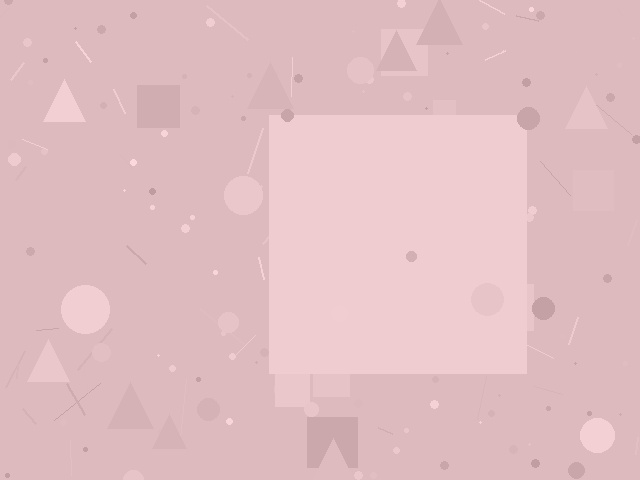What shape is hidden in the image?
A square is hidden in the image.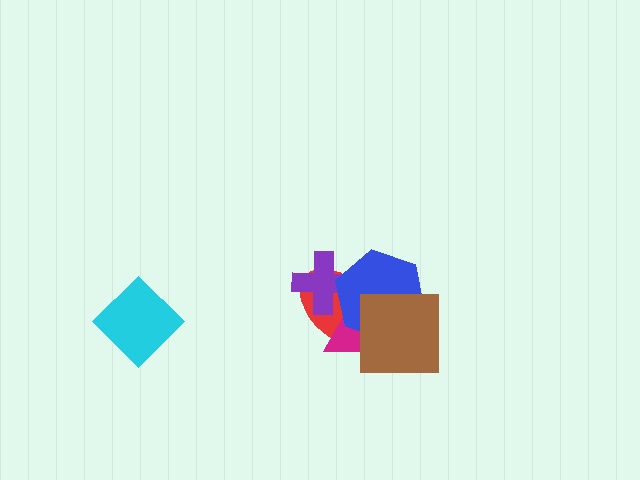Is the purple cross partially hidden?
Yes, it is partially covered by another shape.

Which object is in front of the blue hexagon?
The brown square is in front of the blue hexagon.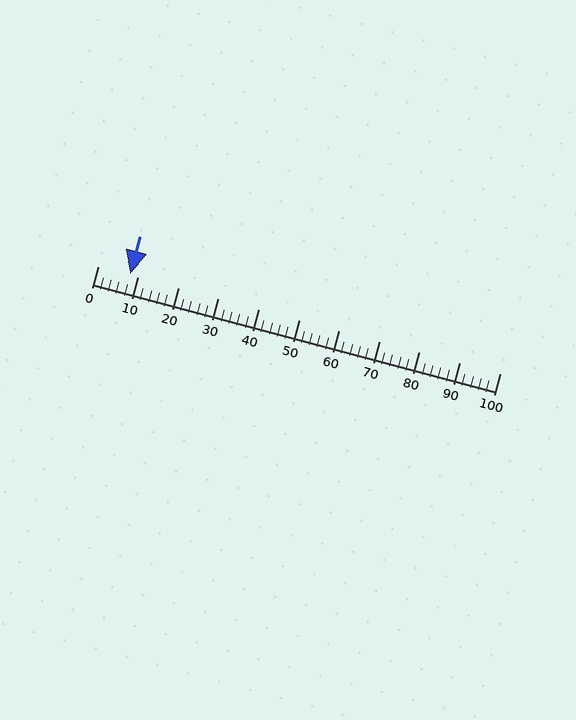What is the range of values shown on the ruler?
The ruler shows values from 0 to 100.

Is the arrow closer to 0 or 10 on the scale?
The arrow is closer to 10.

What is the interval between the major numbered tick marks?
The major tick marks are spaced 10 units apart.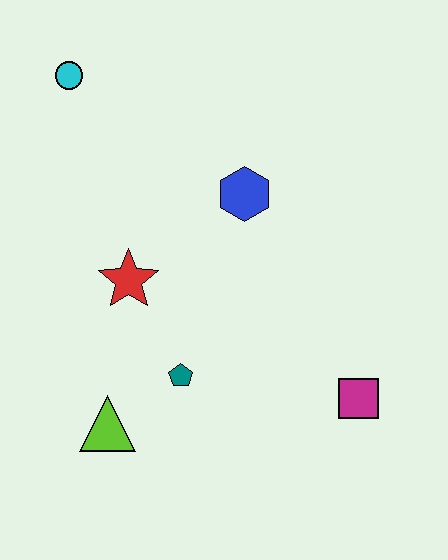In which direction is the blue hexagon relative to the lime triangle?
The blue hexagon is above the lime triangle.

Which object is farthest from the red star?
The magenta square is farthest from the red star.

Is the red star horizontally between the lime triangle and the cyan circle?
No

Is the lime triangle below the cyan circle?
Yes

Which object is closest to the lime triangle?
The teal pentagon is closest to the lime triangle.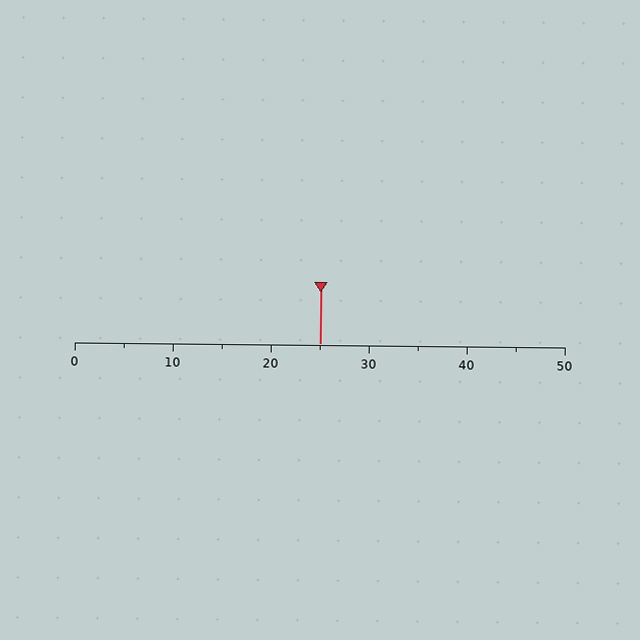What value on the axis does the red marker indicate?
The marker indicates approximately 25.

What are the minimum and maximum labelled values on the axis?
The axis runs from 0 to 50.